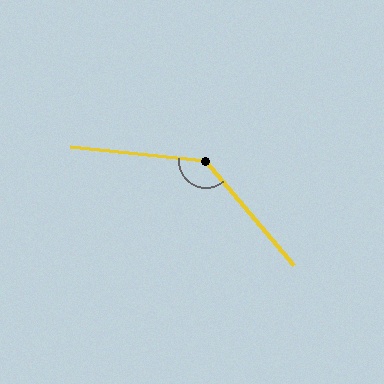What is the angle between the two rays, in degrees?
Approximately 136 degrees.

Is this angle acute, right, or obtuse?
It is obtuse.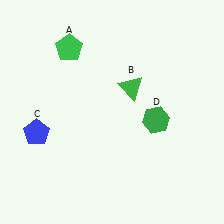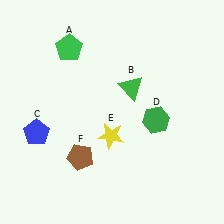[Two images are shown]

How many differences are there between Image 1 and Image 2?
There are 2 differences between the two images.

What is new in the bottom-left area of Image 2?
A brown pentagon (F) was added in the bottom-left area of Image 2.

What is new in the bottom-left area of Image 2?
A yellow star (E) was added in the bottom-left area of Image 2.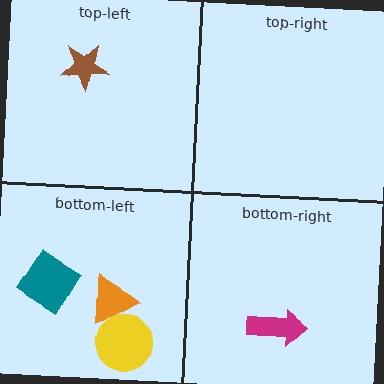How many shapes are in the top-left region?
1.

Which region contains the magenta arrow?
The bottom-right region.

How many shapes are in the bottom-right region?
1.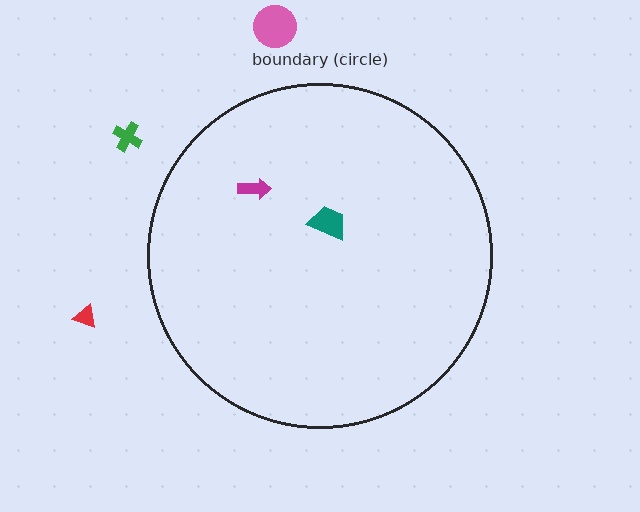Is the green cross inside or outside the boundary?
Outside.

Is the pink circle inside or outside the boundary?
Outside.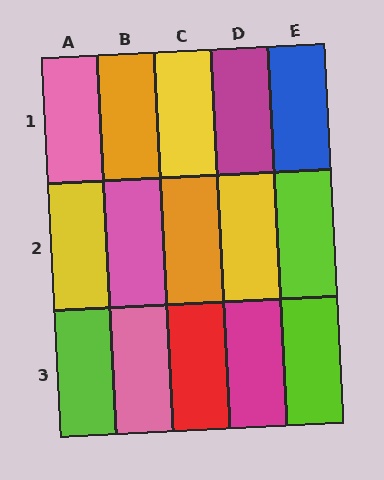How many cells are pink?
3 cells are pink.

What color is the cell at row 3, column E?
Lime.